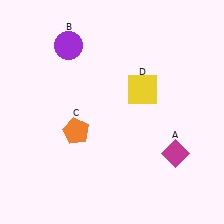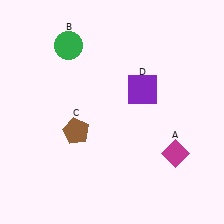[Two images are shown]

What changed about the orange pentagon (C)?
In Image 1, C is orange. In Image 2, it changed to brown.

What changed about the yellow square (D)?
In Image 1, D is yellow. In Image 2, it changed to purple.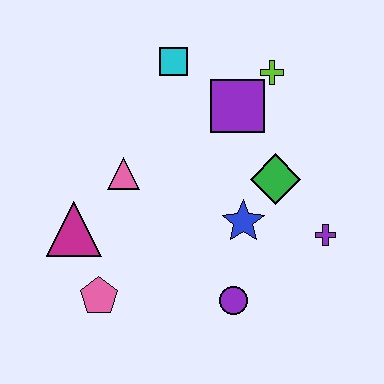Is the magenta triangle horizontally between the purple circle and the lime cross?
No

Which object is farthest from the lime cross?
The pink pentagon is farthest from the lime cross.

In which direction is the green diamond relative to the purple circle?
The green diamond is above the purple circle.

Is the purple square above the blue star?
Yes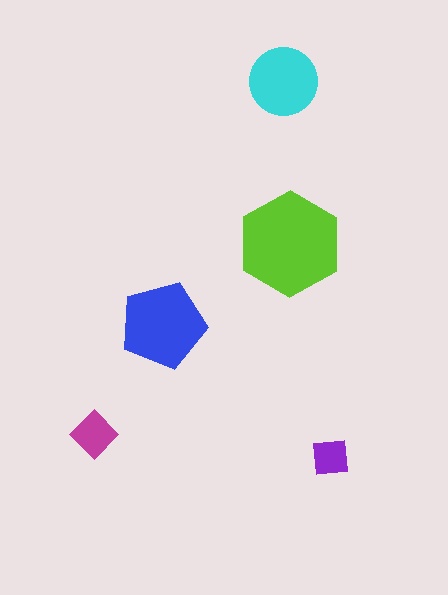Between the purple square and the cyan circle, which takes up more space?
The cyan circle.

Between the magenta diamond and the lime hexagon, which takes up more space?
The lime hexagon.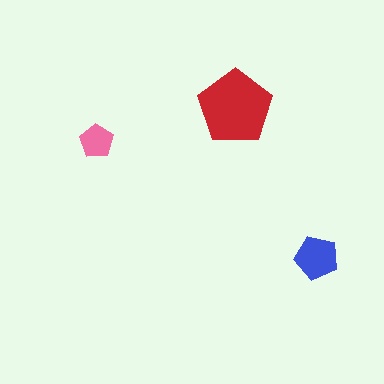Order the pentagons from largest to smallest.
the red one, the blue one, the pink one.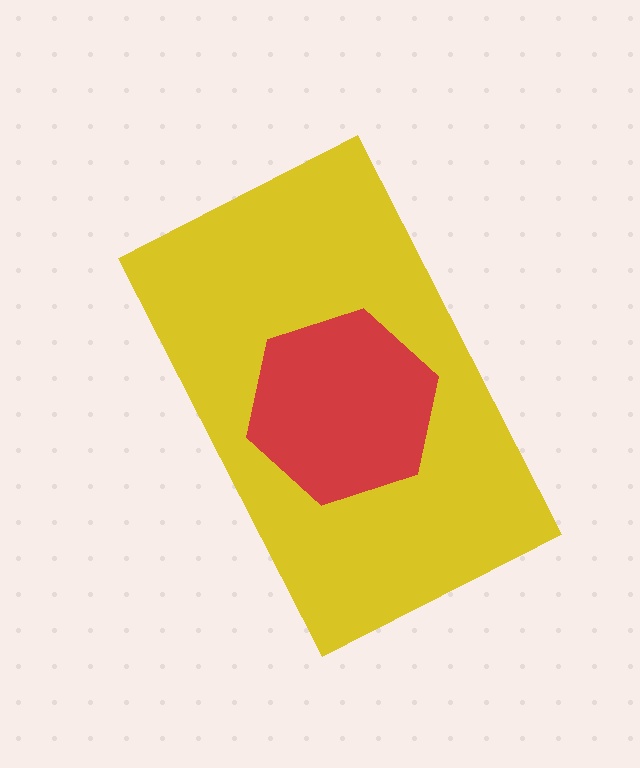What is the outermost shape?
The yellow rectangle.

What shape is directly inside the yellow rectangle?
The red hexagon.